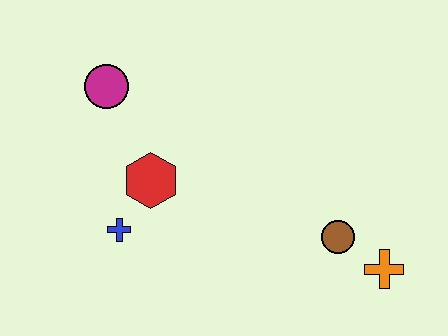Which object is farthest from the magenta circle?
The orange cross is farthest from the magenta circle.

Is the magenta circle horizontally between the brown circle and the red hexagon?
No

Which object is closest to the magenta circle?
The red hexagon is closest to the magenta circle.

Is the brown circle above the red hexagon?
No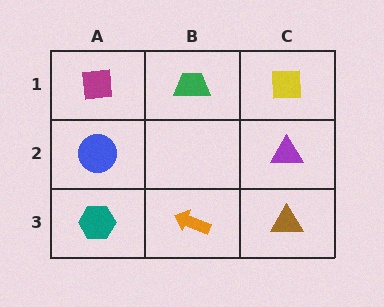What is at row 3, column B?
An orange arrow.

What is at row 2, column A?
A blue circle.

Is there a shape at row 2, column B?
No, that cell is empty.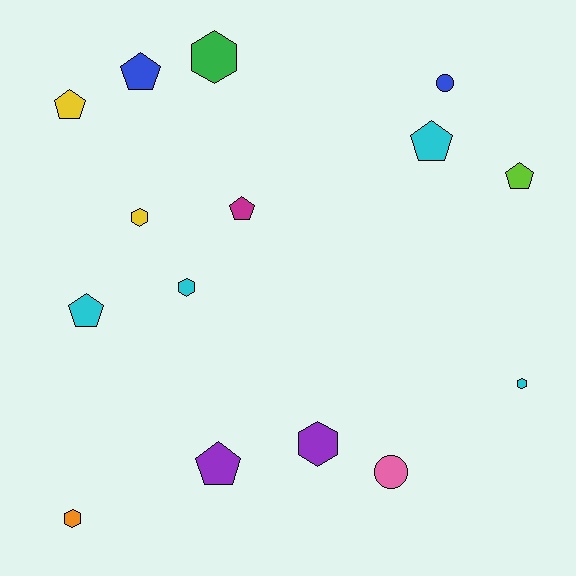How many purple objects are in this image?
There are 2 purple objects.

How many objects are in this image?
There are 15 objects.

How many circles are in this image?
There are 2 circles.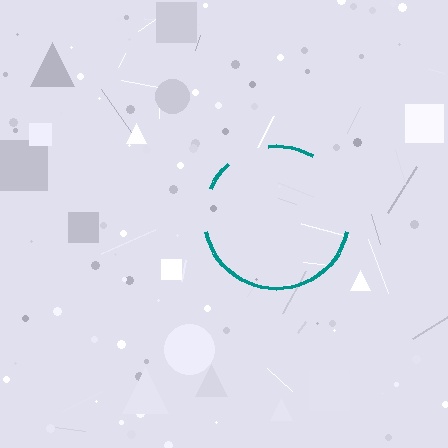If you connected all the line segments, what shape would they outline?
They would outline a circle.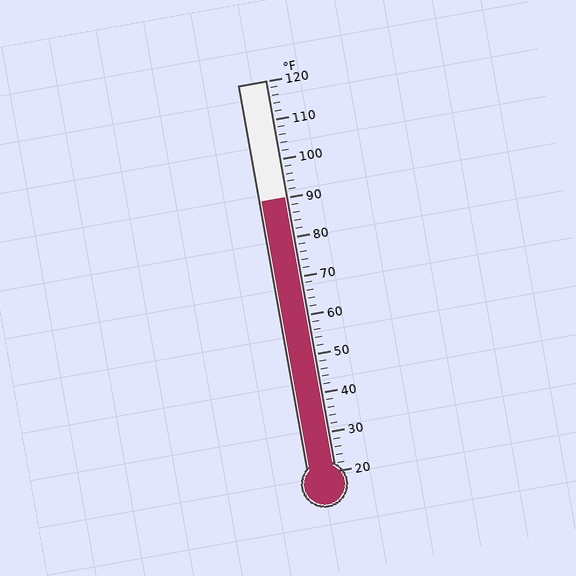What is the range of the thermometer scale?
The thermometer scale ranges from 20°F to 120°F.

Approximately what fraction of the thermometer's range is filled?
The thermometer is filled to approximately 70% of its range.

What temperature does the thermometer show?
The thermometer shows approximately 90°F.